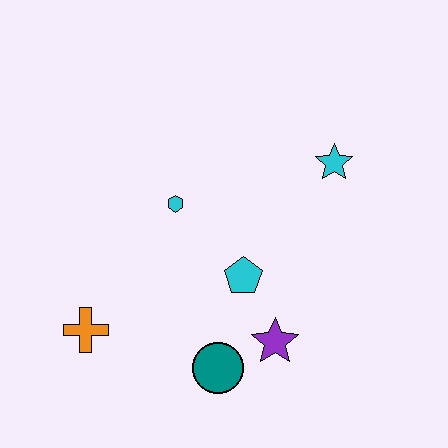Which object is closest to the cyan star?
The cyan pentagon is closest to the cyan star.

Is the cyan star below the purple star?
No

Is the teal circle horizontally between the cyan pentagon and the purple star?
No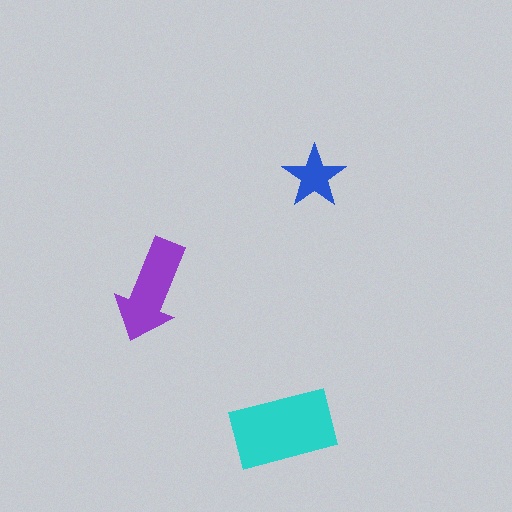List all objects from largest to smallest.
The cyan rectangle, the purple arrow, the blue star.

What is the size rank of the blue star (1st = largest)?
3rd.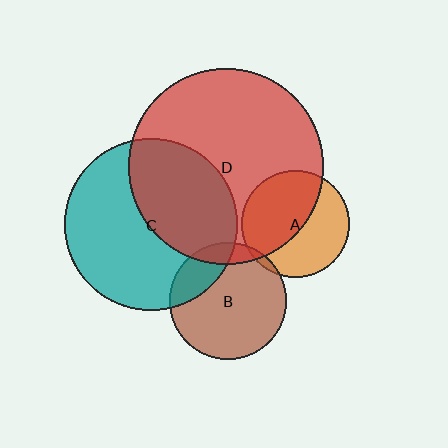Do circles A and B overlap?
Yes.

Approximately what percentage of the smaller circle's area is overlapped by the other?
Approximately 5%.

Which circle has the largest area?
Circle D (red).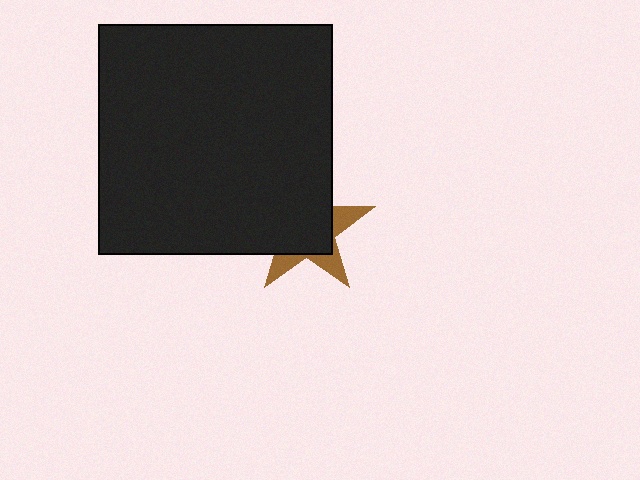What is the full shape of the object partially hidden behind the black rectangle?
The partially hidden object is a brown star.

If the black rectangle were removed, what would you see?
You would see the complete brown star.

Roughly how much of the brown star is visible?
A small part of it is visible (roughly 31%).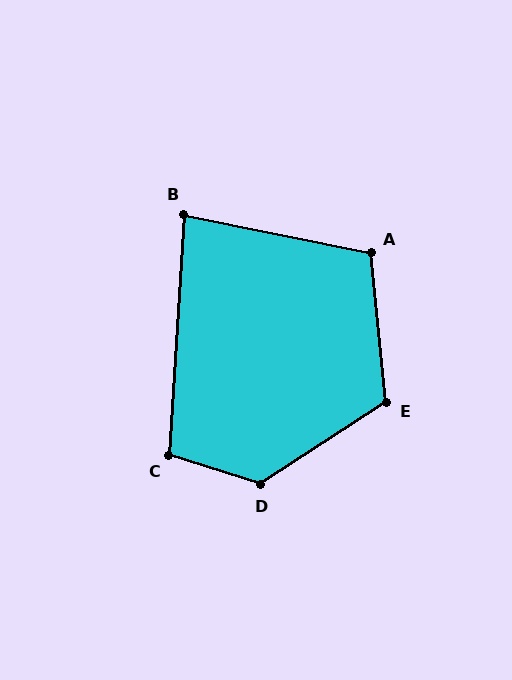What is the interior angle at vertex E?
Approximately 117 degrees (obtuse).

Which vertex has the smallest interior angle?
B, at approximately 82 degrees.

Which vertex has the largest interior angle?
D, at approximately 129 degrees.